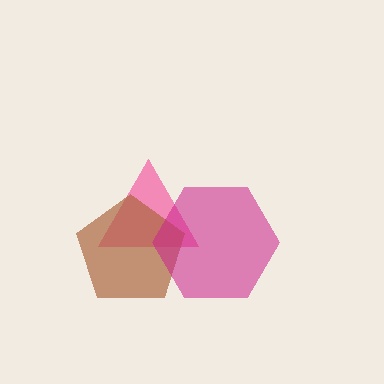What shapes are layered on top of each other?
The layered shapes are: a pink triangle, a brown pentagon, a magenta hexagon.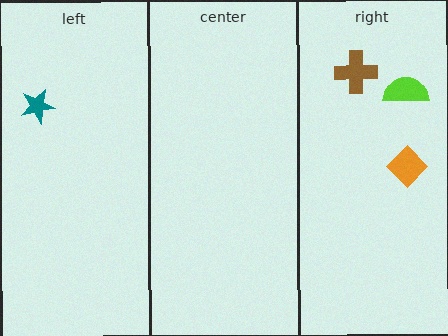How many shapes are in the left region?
1.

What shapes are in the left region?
The teal star.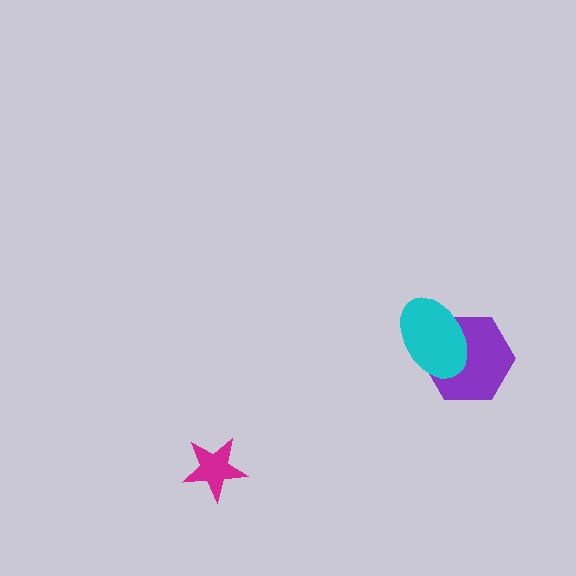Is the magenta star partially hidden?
No, no other shape covers it.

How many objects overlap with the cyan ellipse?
1 object overlaps with the cyan ellipse.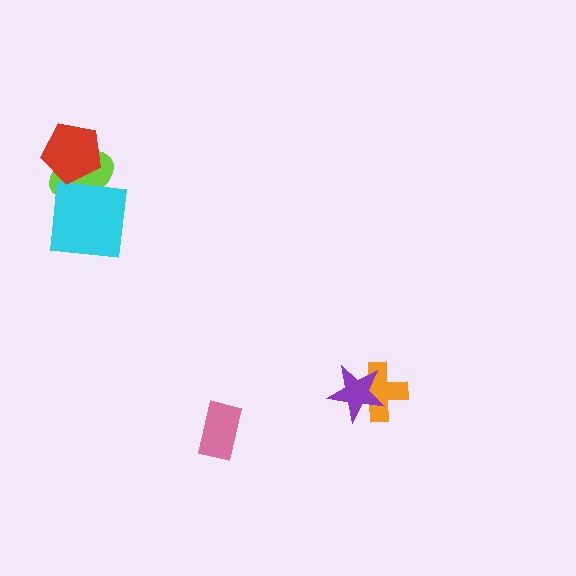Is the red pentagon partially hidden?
No, no other shape covers it.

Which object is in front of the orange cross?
The purple star is in front of the orange cross.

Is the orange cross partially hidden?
Yes, it is partially covered by another shape.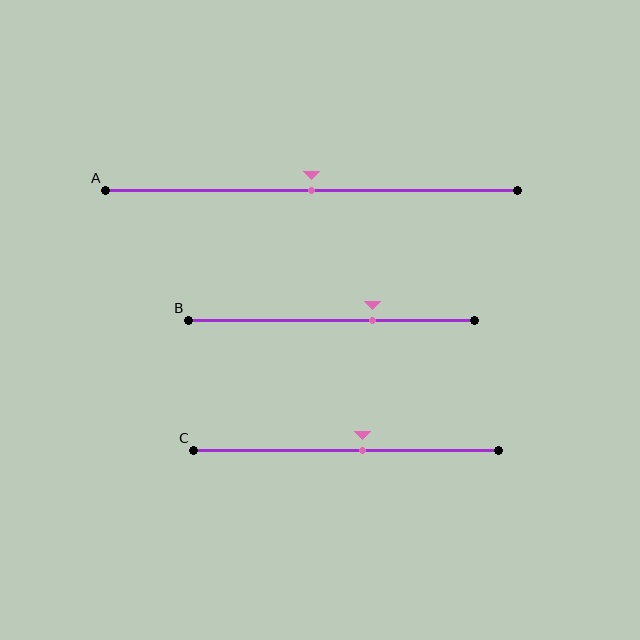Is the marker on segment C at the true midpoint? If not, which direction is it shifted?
No, the marker on segment C is shifted to the right by about 5% of the segment length.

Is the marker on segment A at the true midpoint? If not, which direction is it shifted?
Yes, the marker on segment A is at the true midpoint.